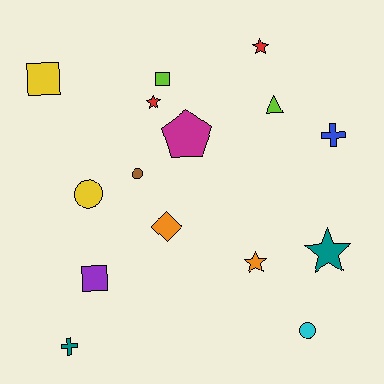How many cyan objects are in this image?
There is 1 cyan object.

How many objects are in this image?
There are 15 objects.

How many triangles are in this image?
There is 1 triangle.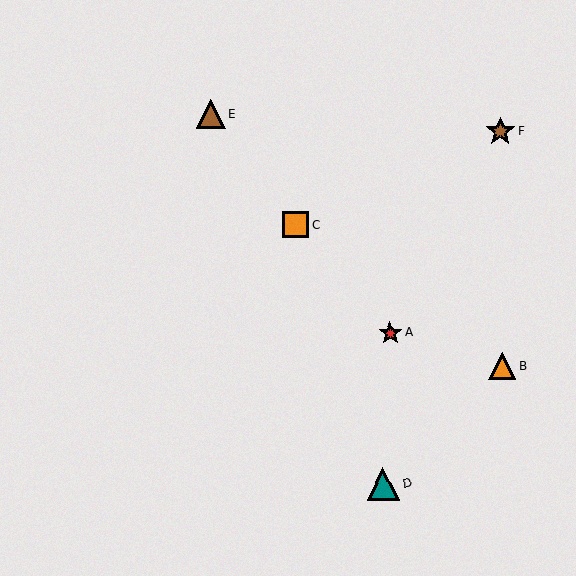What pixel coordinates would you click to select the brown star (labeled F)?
Click at (500, 132) to select the brown star F.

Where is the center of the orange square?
The center of the orange square is at (296, 225).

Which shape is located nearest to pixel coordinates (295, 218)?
The orange square (labeled C) at (296, 225) is nearest to that location.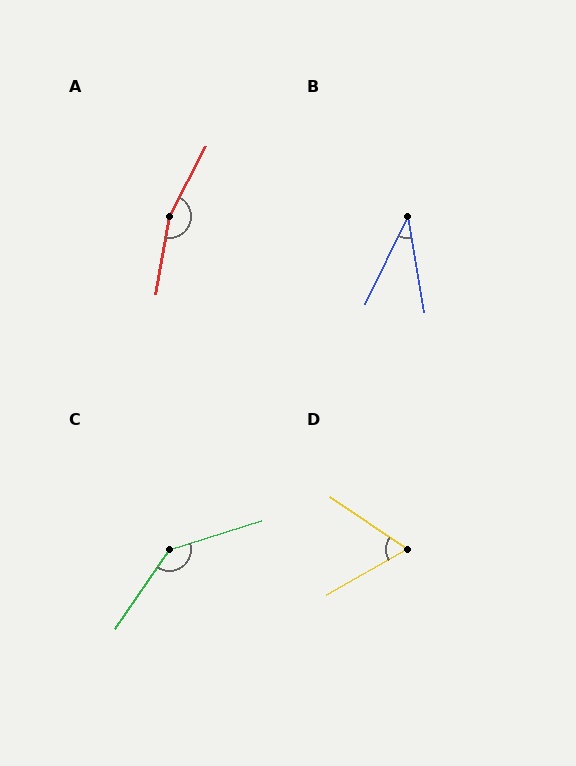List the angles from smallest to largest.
B (35°), D (64°), C (142°), A (162°).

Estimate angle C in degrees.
Approximately 142 degrees.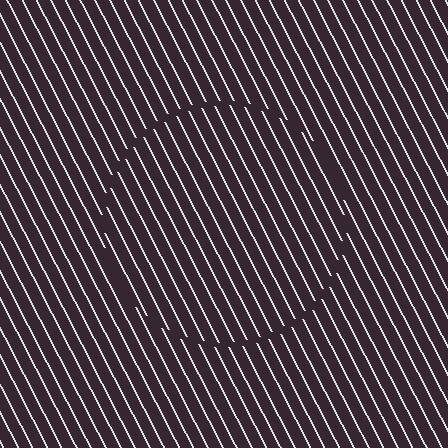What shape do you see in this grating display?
An illusory circle. The interior of the shape contains the same grating, shifted by half a period — the contour is defined by the phase discontinuity where line-ends from the inner and outer gratings abut.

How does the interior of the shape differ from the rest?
The interior of the shape contains the same grating, shifted by half a period — the contour is defined by the phase discontinuity where line-ends from the inner and outer gratings abut.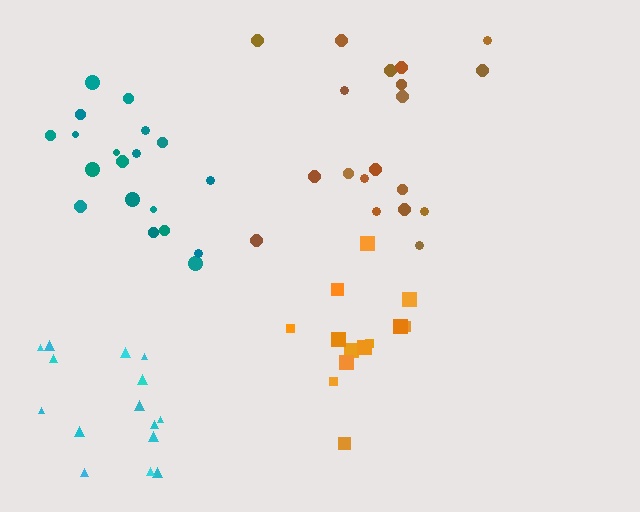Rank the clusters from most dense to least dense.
teal, orange, cyan, brown.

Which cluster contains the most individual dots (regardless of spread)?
Brown (19).